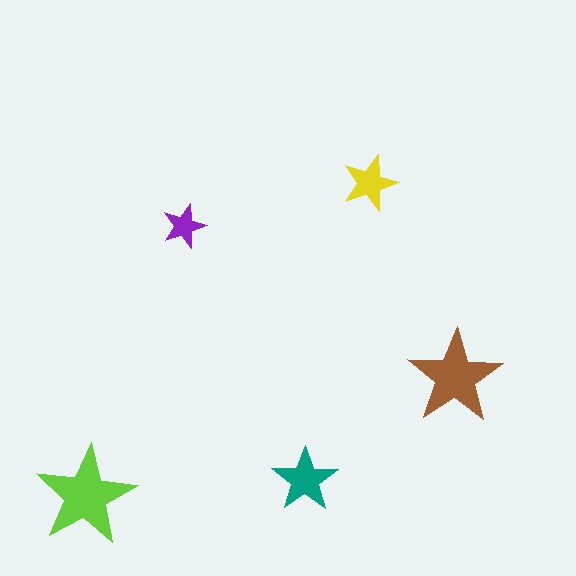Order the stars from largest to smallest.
the lime one, the brown one, the teal one, the yellow one, the purple one.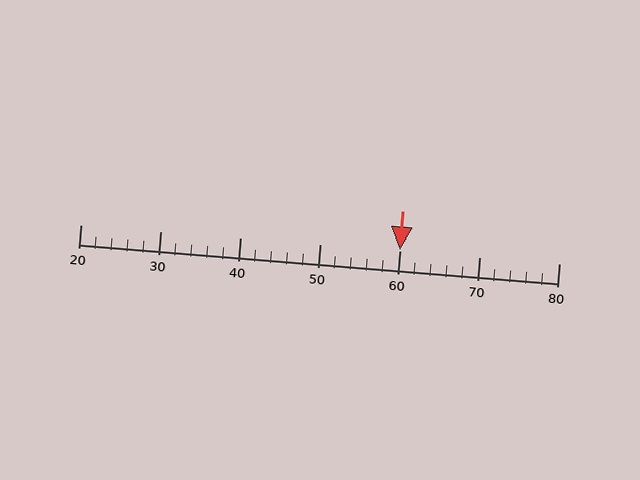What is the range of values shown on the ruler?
The ruler shows values from 20 to 80.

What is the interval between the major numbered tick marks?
The major tick marks are spaced 10 units apart.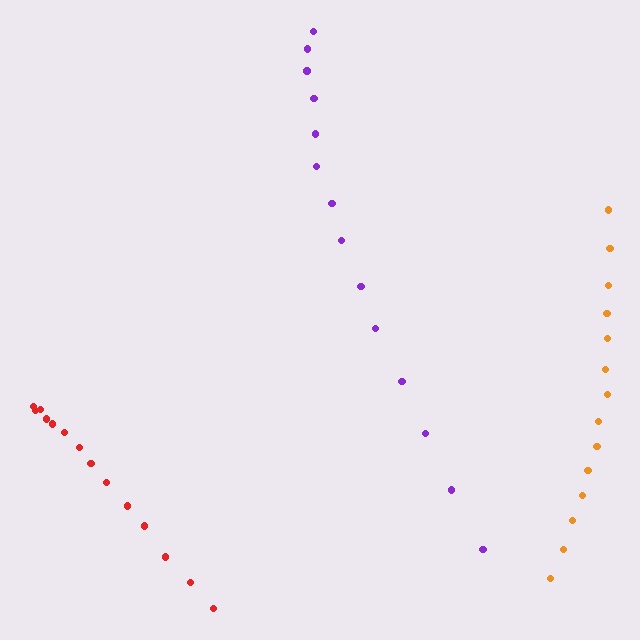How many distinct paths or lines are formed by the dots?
There are 3 distinct paths.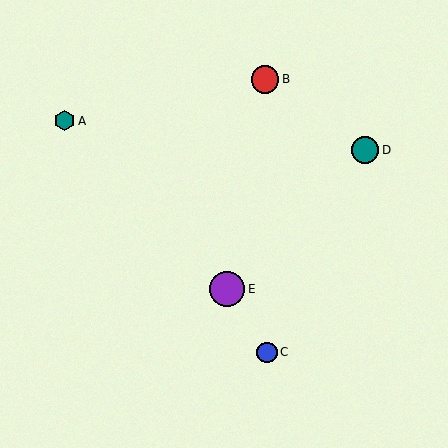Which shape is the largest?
The purple circle (labeled E) is the largest.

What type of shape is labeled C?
Shape C is a blue circle.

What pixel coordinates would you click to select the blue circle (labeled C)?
Click at (267, 352) to select the blue circle C.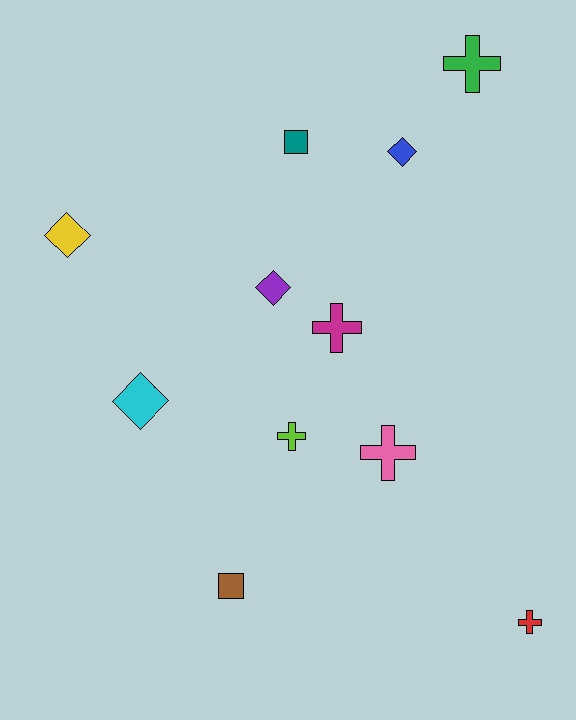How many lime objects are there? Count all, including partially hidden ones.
There is 1 lime object.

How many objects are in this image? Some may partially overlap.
There are 11 objects.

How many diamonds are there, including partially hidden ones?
There are 4 diamonds.